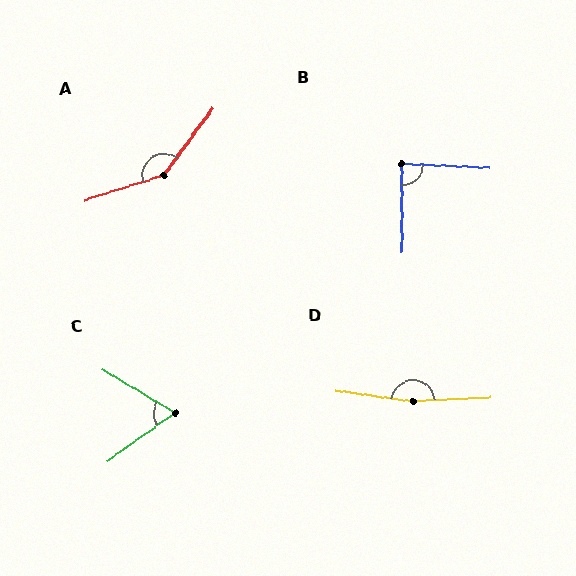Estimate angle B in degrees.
Approximately 87 degrees.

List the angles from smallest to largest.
C (66°), B (87°), A (144°), D (169°).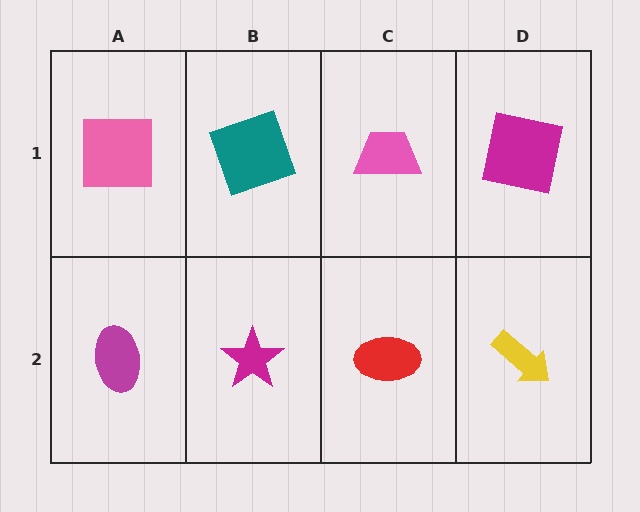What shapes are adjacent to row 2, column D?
A magenta square (row 1, column D), a red ellipse (row 2, column C).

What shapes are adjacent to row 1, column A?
A magenta ellipse (row 2, column A), a teal square (row 1, column B).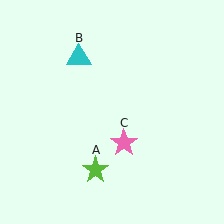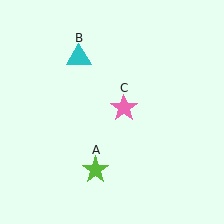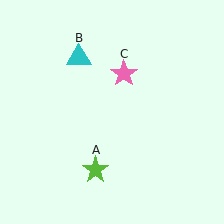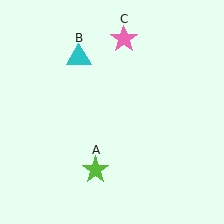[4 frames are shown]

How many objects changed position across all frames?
1 object changed position: pink star (object C).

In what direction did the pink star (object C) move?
The pink star (object C) moved up.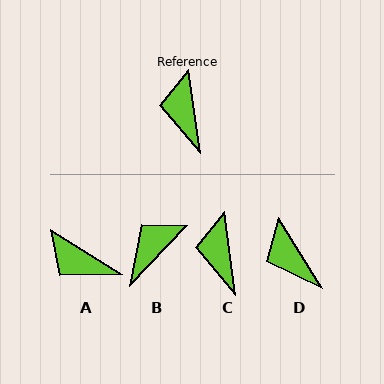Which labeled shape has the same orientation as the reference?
C.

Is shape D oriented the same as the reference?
No, it is off by about 24 degrees.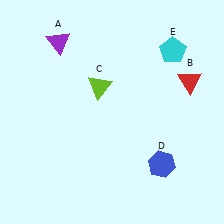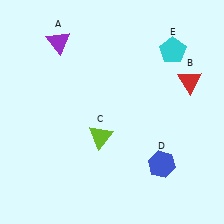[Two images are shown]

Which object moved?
The lime triangle (C) moved down.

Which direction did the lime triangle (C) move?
The lime triangle (C) moved down.